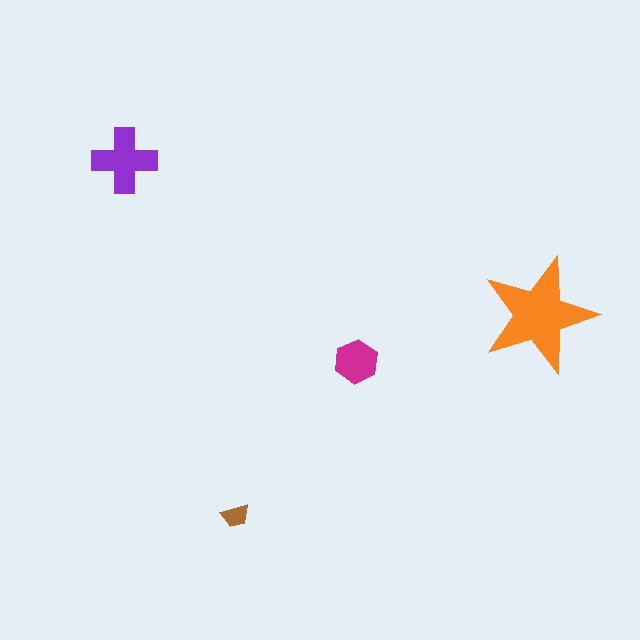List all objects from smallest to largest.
The brown trapezoid, the magenta hexagon, the purple cross, the orange star.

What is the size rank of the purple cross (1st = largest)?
2nd.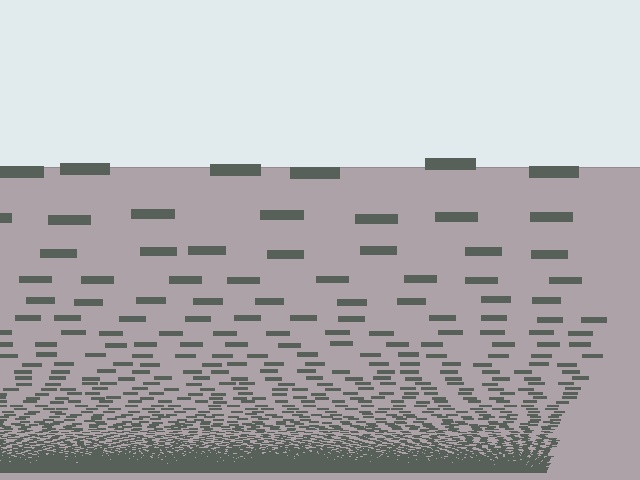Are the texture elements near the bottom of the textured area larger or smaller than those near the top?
Smaller. The gradient is inverted — elements near the bottom are smaller and denser.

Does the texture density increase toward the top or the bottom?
Density increases toward the bottom.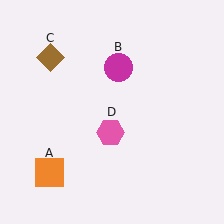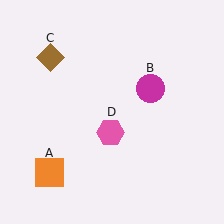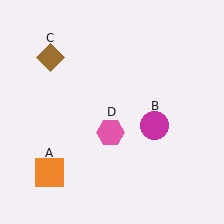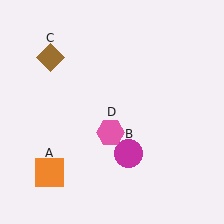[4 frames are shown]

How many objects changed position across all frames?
1 object changed position: magenta circle (object B).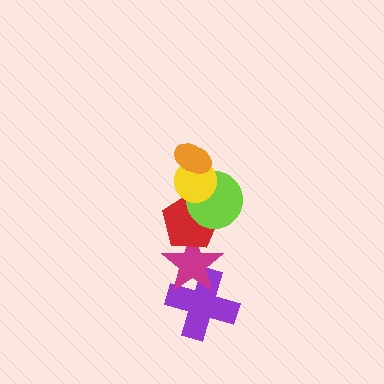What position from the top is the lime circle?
The lime circle is 3rd from the top.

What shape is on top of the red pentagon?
The lime circle is on top of the red pentagon.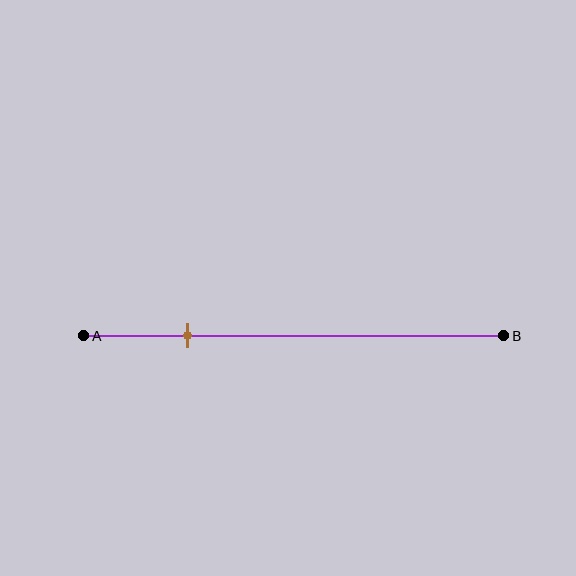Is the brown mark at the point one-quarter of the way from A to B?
Yes, the mark is approximately at the one-quarter point.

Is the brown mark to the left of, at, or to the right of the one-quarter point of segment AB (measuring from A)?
The brown mark is approximately at the one-quarter point of segment AB.